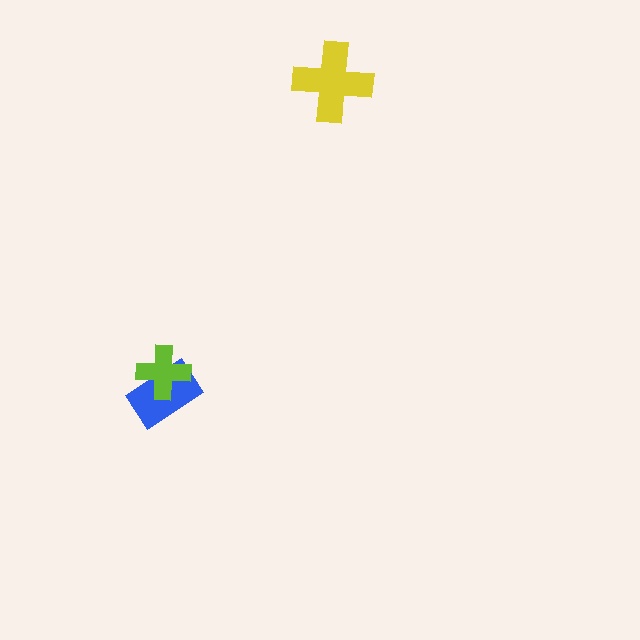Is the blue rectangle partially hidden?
Yes, it is partially covered by another shape.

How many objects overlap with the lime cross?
1 object overlaps with the lime cross.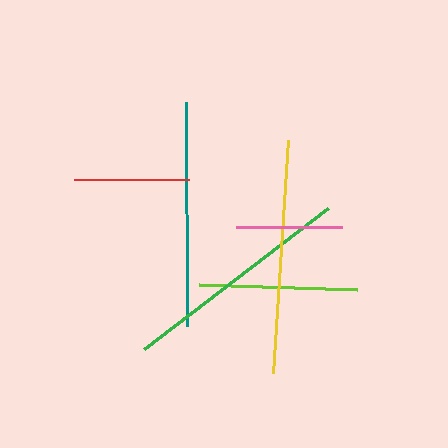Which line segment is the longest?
The yellow line is the longest at approximately 233 pixels.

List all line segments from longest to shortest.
From longest to shortest: yellow, green, teal, lime, red, pink.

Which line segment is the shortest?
The pink line is the shortest at approximately 106 pixels.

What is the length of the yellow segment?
The yellow segment is approximately 233 pixels long.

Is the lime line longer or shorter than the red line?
The lime line is longer than the red line.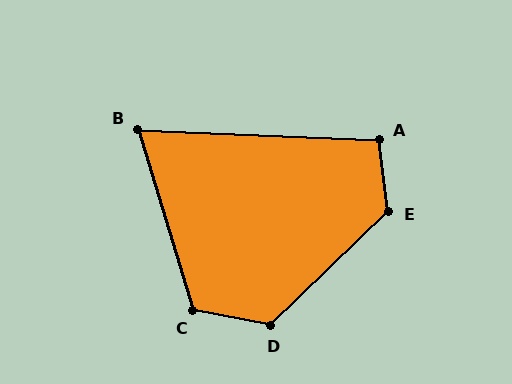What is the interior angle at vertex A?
Approximately 100 degrees (obtuse).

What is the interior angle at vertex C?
Approximately 118 degrees (obtuse).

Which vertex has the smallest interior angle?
B, at approximately 71 degrees.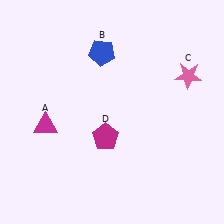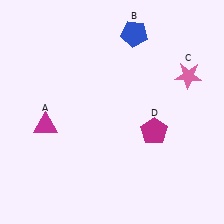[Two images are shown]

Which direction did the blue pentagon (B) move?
The blue pentagon (B) moved right.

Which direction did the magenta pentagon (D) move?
The magenta pentagon (D) moved right.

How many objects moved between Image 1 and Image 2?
2 objects moved between the two images.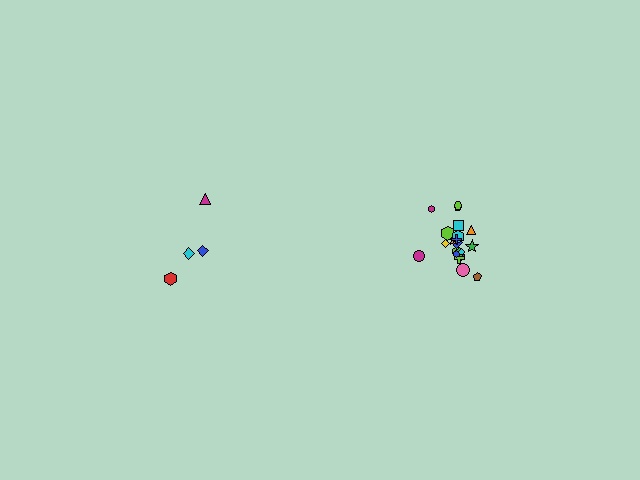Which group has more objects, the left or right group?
The right group.